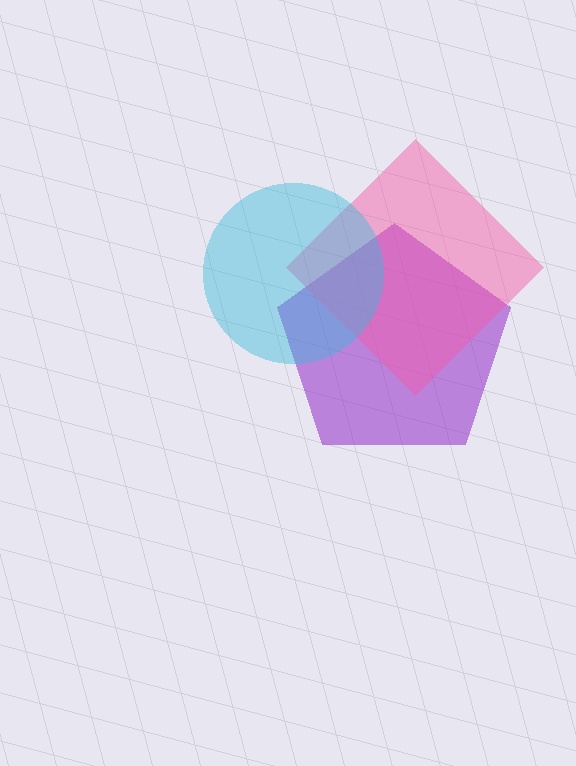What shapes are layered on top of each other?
The layered shapes are: a purple pentagon, a pink diamond, a cyan circle.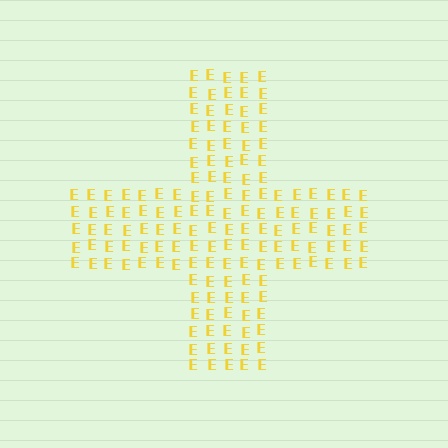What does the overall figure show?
The overall figure shows a cross.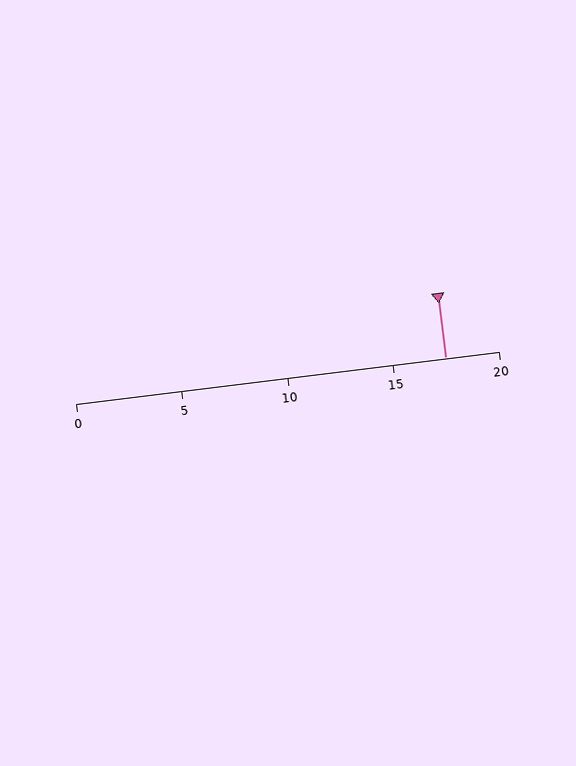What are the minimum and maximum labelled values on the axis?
The axis runs from 0 to 20.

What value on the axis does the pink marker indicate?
The marker indicates approximately 17.5.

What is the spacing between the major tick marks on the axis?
The major ticks are spaced 5 apart.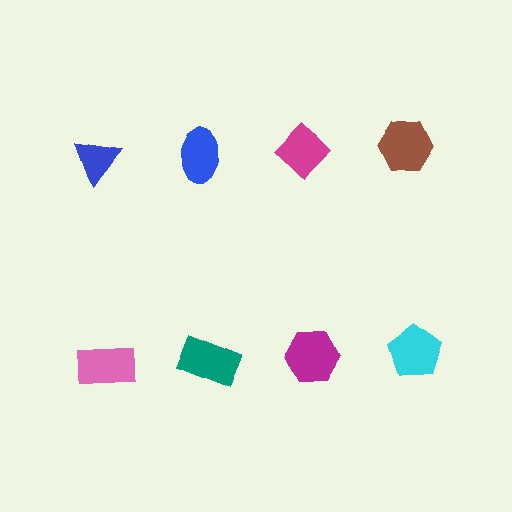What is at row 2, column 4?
A cyan pentagon.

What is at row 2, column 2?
A teal rectangle.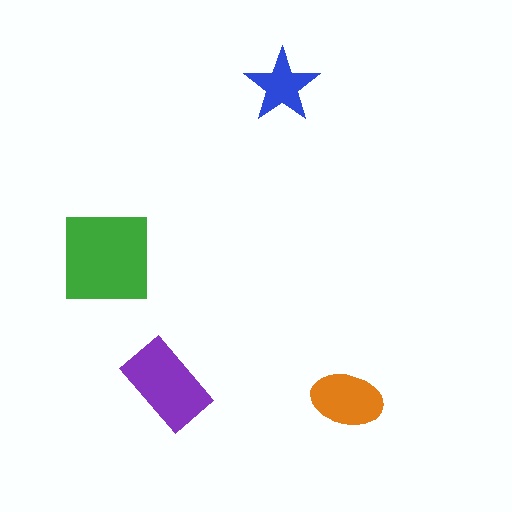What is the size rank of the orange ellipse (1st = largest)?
3rd.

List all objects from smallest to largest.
The blue star, the orange ellipse, the purple rectangle, the green square.